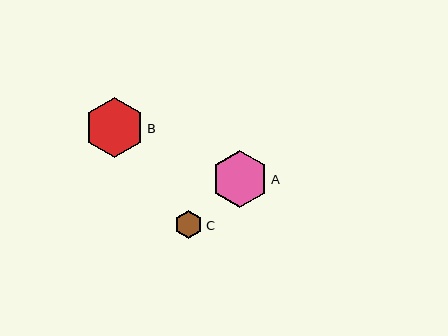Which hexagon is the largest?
Hexagon B is the largest with a size of approximately 60 pixels.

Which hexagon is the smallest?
Hexagon C is the smallest with a size of approximately 28 pixels.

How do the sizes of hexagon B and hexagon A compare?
Hexagon B and hexagon A are approximately the same size.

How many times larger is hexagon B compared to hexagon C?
Hexagon B is approximately 2.2 times the size of hexagon C.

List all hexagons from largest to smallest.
From largest to smallest: B, A, C.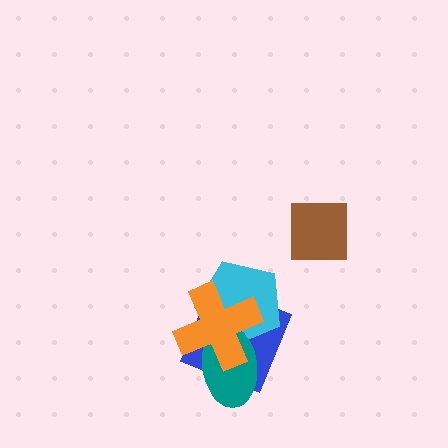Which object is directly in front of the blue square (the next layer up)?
The cyan pentagon is directly in front of the blue square.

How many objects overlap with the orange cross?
3 objects overlap with the orange cross.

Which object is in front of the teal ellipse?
The orange cross is in front of the teal ellipse.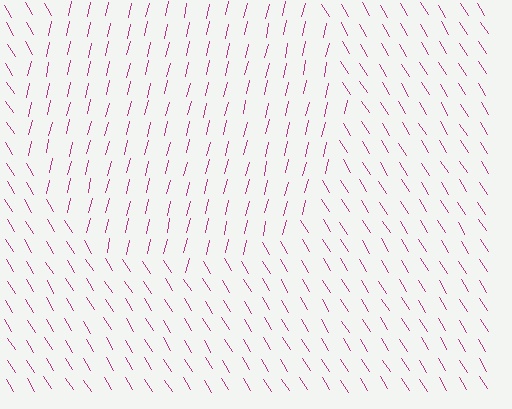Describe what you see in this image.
The image is filled with small magenta line segments. A circle region in the image has lines oriented differently from the surrounding lines, creating a visible texture boundary.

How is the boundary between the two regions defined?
The boundary is defined purely by a change in line orientation (approximately 45 degrees difference). All lines are the same color and thickness.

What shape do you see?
I see a circle.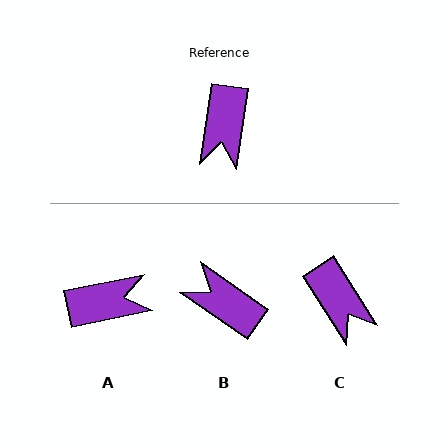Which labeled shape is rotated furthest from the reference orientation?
B, about 116 degrees away.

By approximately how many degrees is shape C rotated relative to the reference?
Approximately 42 degrees counter-clockwise.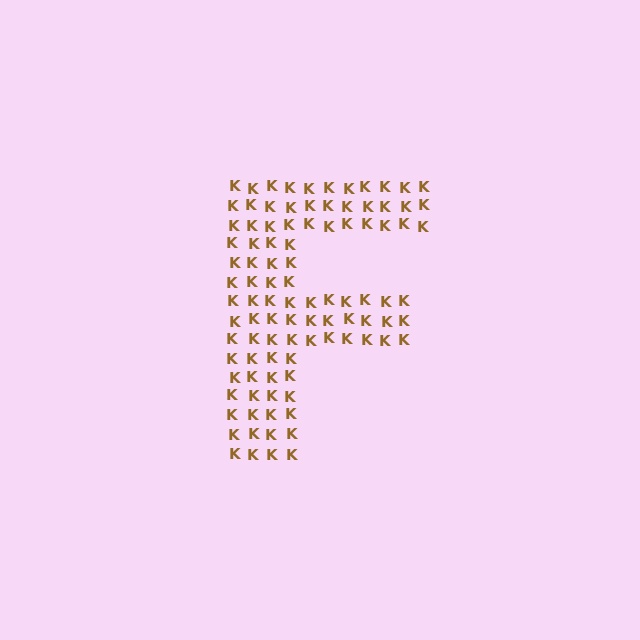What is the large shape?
The large shape is the letter F.